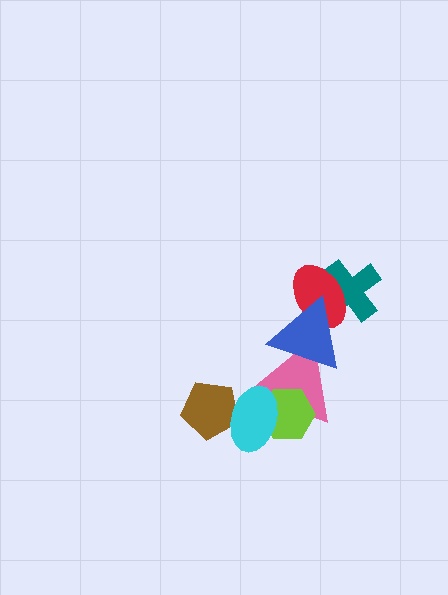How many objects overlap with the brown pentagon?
1 object overlaps with the brown pentagon.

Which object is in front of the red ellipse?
The blue triangle is in front of the red ellipse.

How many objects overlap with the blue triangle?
3 objects overlap with the blue triangle.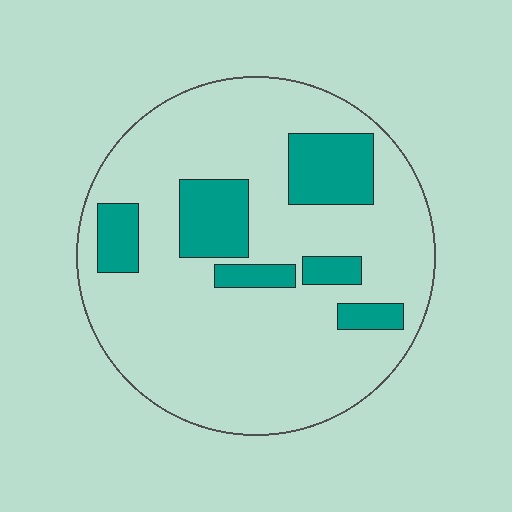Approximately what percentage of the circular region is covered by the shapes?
Approximately 20%.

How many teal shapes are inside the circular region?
6.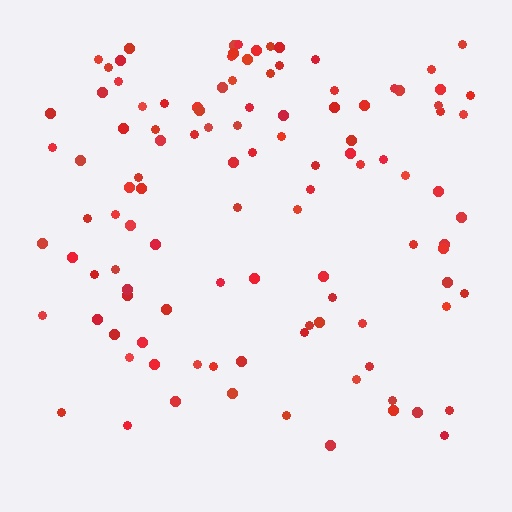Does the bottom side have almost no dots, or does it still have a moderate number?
Still a moderate number, just noticeably fewer than the top.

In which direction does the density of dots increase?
From bottom to top, with the top side densest.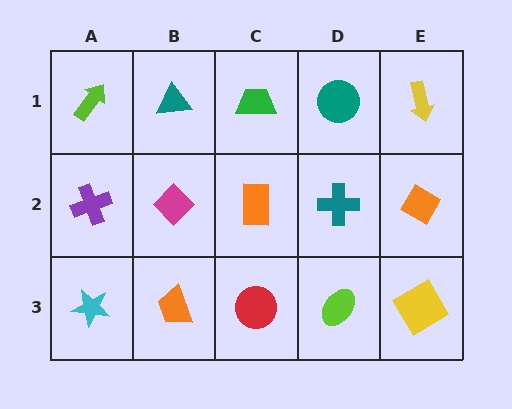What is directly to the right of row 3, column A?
An orange trapezoid.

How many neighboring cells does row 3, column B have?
3.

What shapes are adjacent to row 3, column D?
A teal cross (row 2, column D), a red circle (row 3, column C), a yellow diamond (row 3, column E).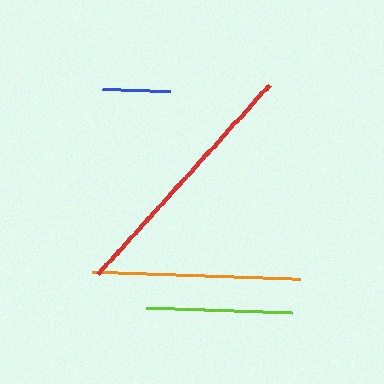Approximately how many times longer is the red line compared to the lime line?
The red line is approximately 1.8 times the length of the lime line.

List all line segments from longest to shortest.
From longest to shortest: red, orange, lime, blue.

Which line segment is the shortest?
The blue line is the shortest at approximately 68 pixels.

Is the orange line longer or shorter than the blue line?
The orange line is longer than the blue line.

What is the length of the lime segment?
The lime segment is approximately 146 pixels long.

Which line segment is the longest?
The red line is the longest at approximately 256 pixels.